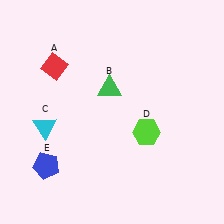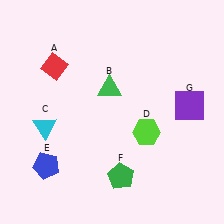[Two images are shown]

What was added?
A green pentagon (F), a purple square (G) were added in Image 2.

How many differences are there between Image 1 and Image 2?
There are 2 differences between the two images.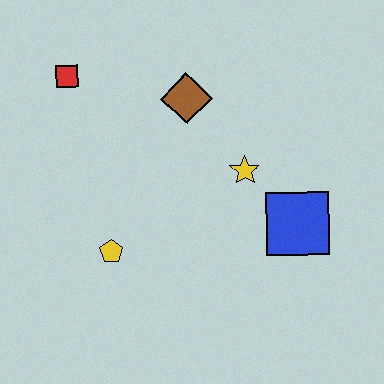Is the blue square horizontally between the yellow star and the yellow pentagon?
No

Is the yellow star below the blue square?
No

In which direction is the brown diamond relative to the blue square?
The brown diamond is above the blue square.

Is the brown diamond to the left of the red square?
No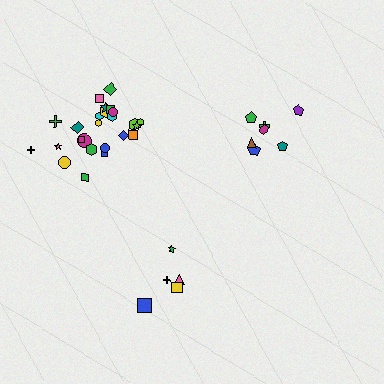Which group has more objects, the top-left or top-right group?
The top-left group.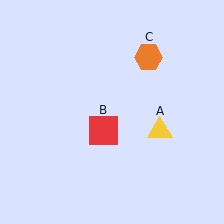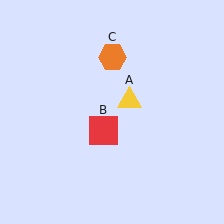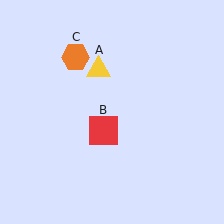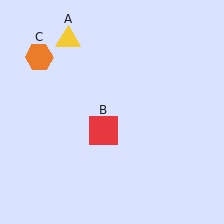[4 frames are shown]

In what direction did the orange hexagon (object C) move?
The orange hexagon (object C) moved left.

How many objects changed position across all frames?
2 objects changed position: yellow triangle (object A), orange hexagon (object C).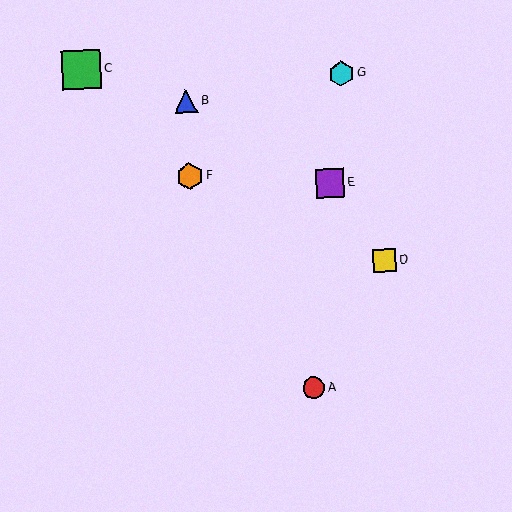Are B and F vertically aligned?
Yes, both are at x≈186.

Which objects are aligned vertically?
Objects B, F are aligned vertically.